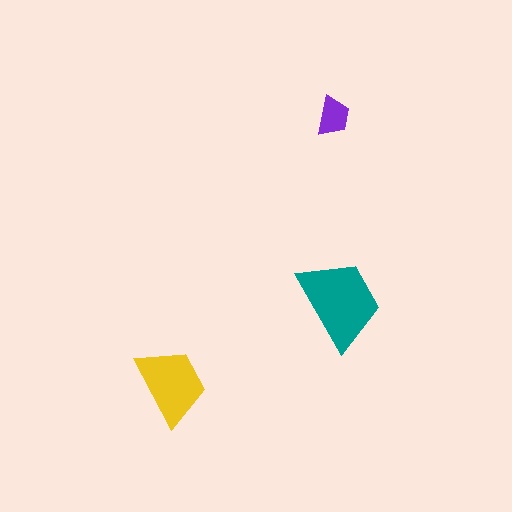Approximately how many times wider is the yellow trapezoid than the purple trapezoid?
About 2 times wider.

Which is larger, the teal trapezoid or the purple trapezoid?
The teal one.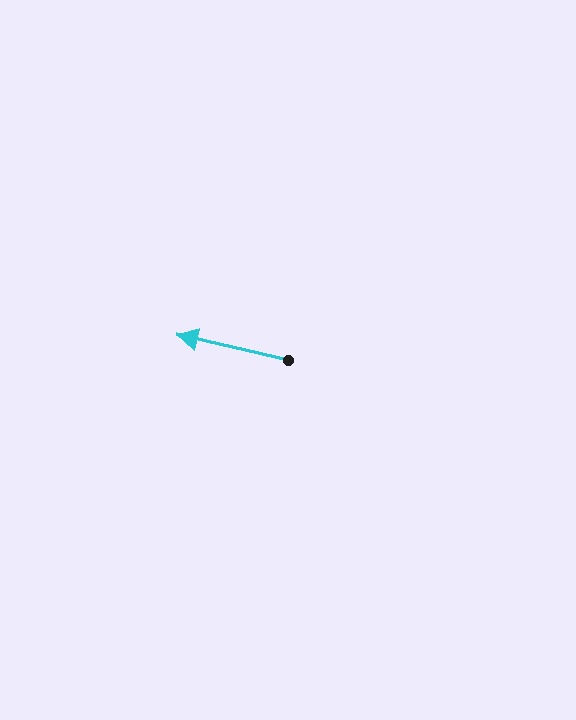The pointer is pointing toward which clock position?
Roughly 9 o'clock.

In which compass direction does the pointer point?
West.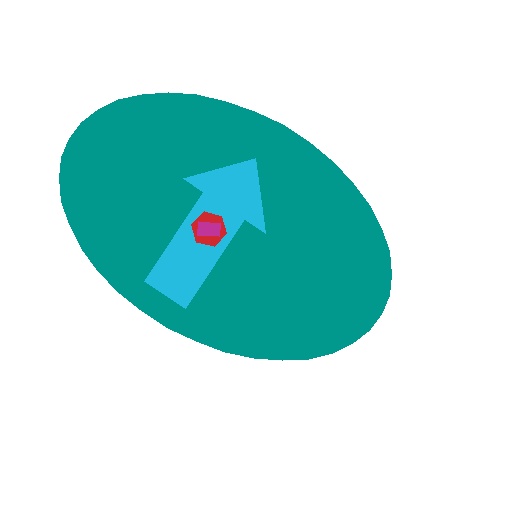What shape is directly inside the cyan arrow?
The red hexagon.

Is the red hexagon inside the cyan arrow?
Yes.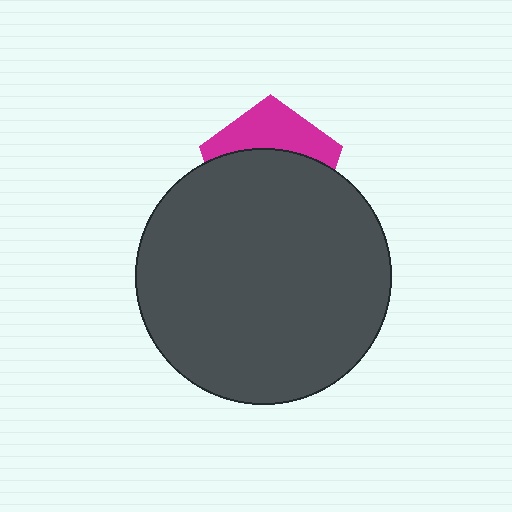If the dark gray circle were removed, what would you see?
You would see the complete magenta pentagon.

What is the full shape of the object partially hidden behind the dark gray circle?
The partially hidden object is a magenta pentagon.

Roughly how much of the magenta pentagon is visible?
A small part of it is visible (roughly 36%).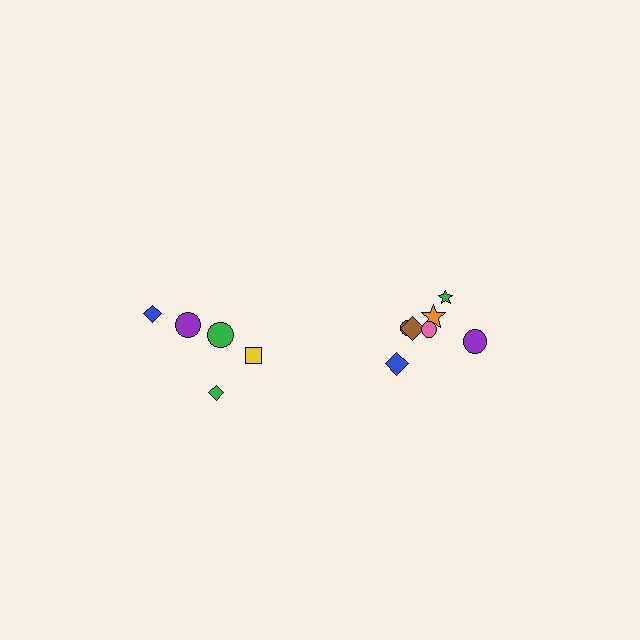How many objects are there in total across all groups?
There are 12 objects.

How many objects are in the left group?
There are 5 objects.